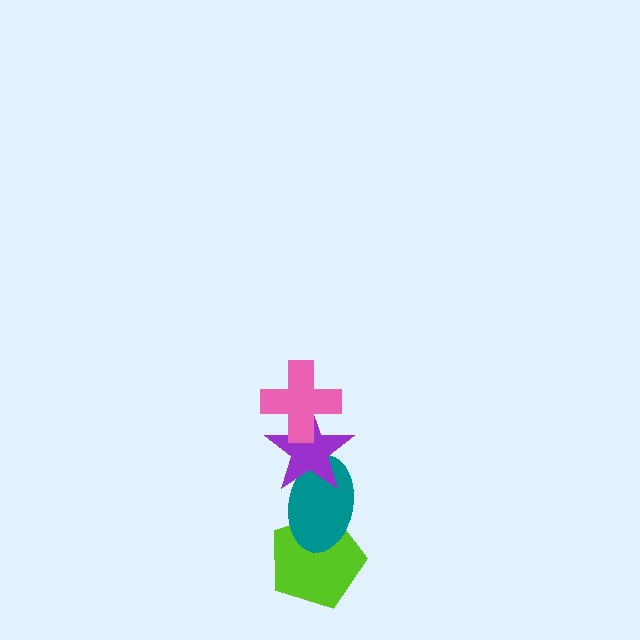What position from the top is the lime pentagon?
The lime pentagon is 4th from the top.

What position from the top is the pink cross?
The pink cross is 1st from the top.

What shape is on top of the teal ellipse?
The purple star is on top of the teal ellipse.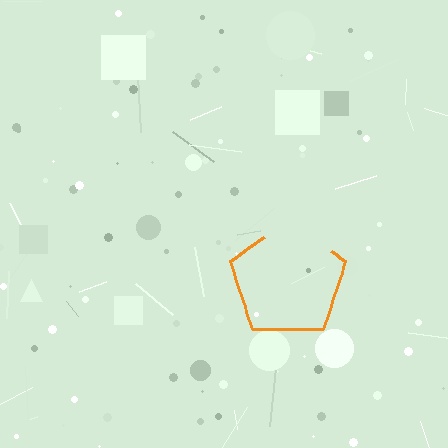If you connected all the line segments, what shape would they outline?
They would outline a pentagon.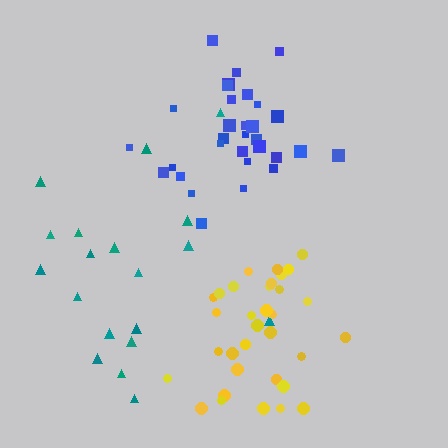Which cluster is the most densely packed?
Yellow.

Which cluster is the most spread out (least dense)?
Teal.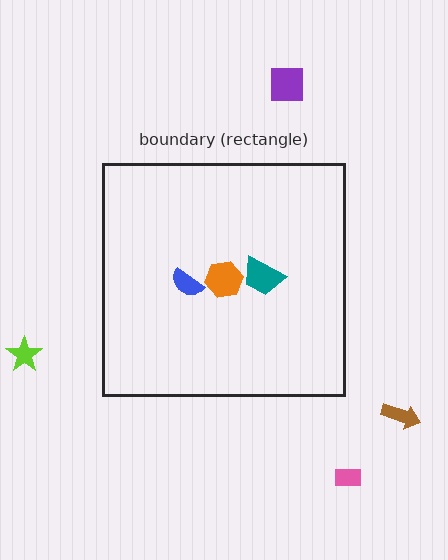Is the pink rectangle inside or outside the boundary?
Outside.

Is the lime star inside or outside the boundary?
Outside.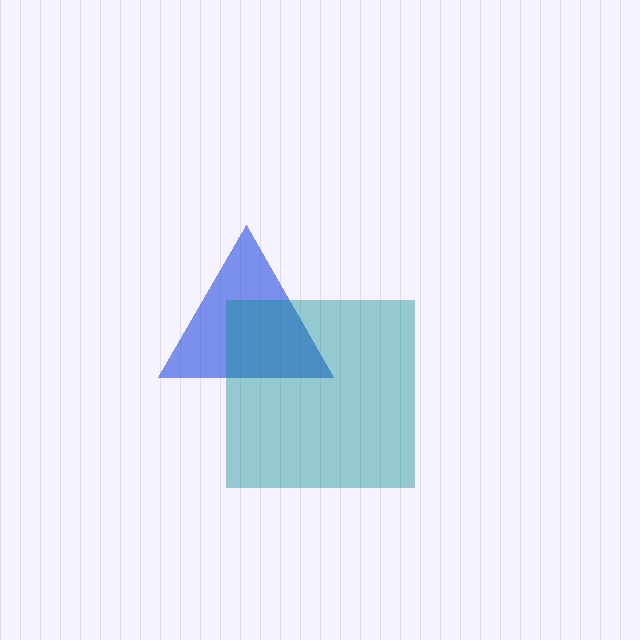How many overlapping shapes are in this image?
There are 2 overlapping shapes in the image.